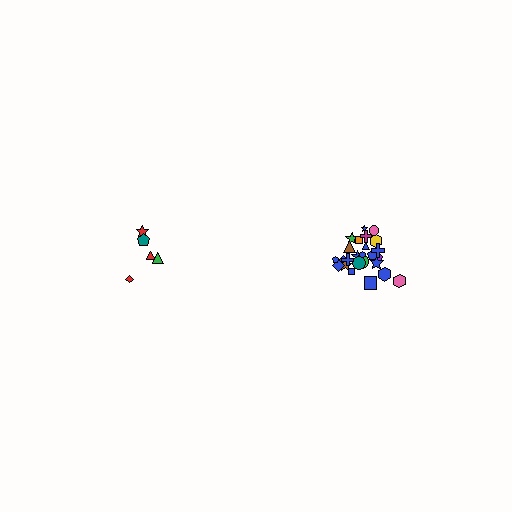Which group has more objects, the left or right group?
The right group.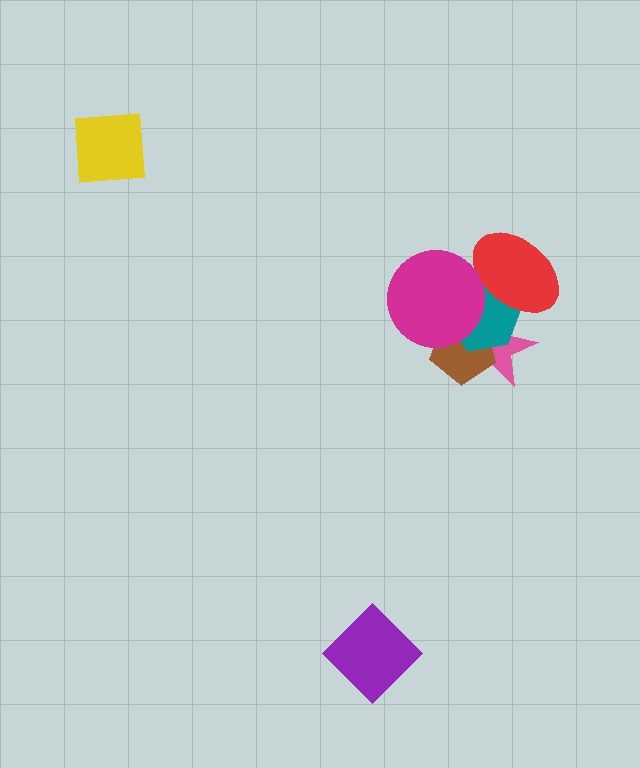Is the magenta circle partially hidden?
No, no other shape covers it.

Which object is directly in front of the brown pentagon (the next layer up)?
The teal hexagon is directly in front of the brown pentagon.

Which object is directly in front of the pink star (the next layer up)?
The brown pentagon is directly in front of the pink star.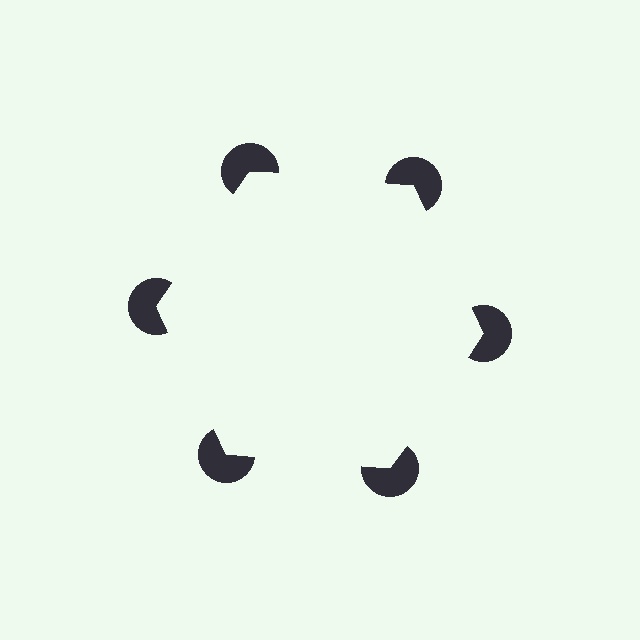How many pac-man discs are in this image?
There are 6 — one at each vertex of the illusory hexagon.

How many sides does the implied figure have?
6 sides.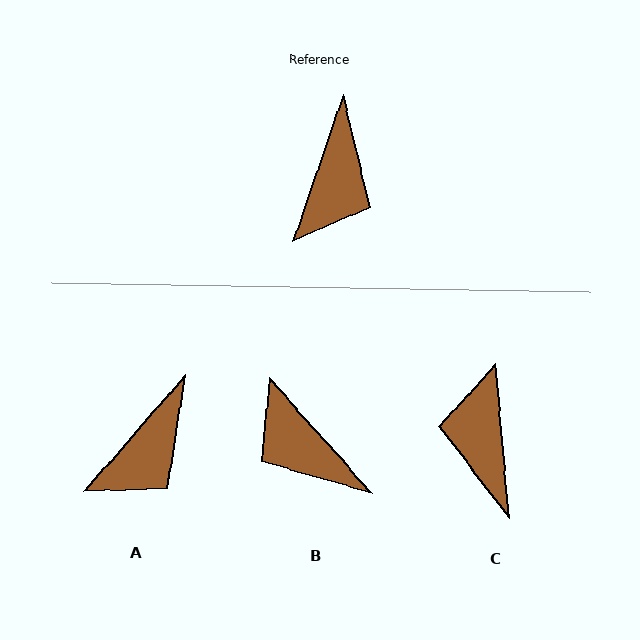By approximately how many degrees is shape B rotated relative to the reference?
Approximately 119 degrees clockwise.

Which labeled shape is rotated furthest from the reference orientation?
C, about 156 degrees away.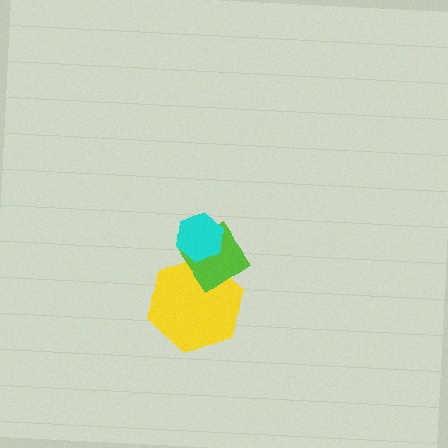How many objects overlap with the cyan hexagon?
2 objects overlap with the cyan hexagon.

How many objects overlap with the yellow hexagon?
2 objects overlap with the yellow hexagon.